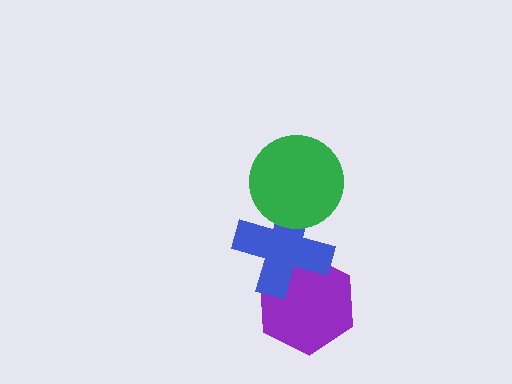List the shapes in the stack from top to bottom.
From top to bottom: the green circle, the blue cross, the purple hexagon.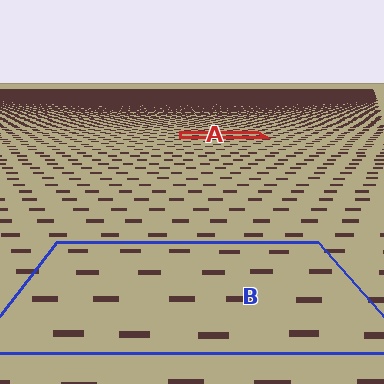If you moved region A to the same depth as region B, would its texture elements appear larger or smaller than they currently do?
They would appear larger. At a closer depth, the same texture elements are projected at a bigger on-screen size.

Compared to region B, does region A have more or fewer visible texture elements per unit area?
Region A has more texture elements per unit area — they are packed more densely because it is farther away.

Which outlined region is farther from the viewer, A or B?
Region A is farther from the viewer — the texture elements inside it appear smaller and more densely packed.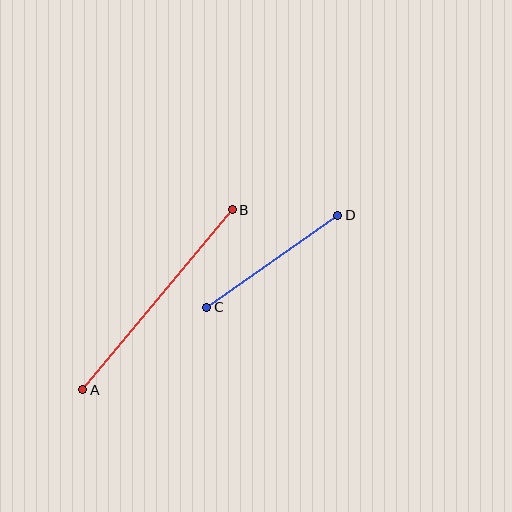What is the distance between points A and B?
The distance is approximately 234 pixels.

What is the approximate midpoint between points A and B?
The midpoint is at approximately (157, 300) pixels.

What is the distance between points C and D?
The distance is approximately 160 pixels.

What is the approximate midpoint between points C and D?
The midpoint is at approximately (272, 261) pixels.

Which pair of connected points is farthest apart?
Points A and B are farthest apart.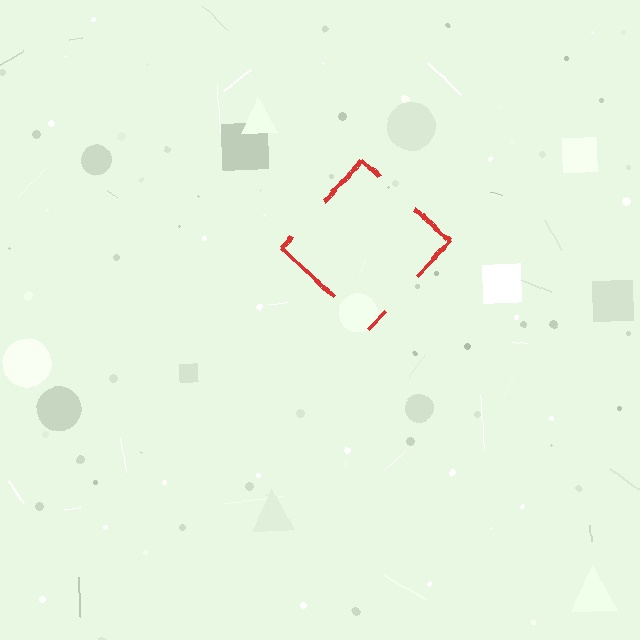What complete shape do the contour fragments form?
The contour fragments form a diamond.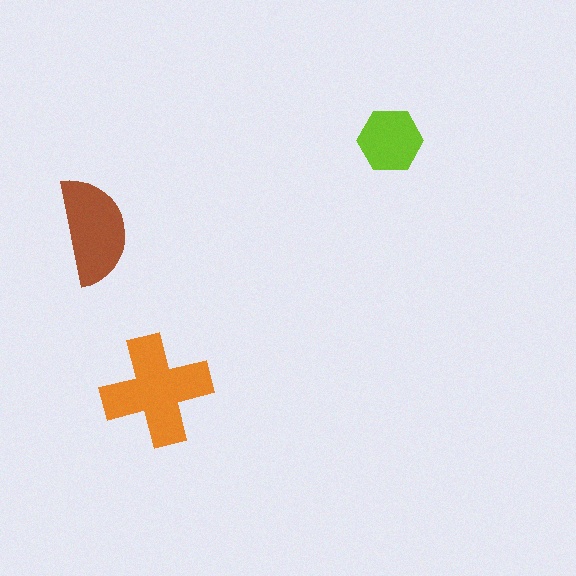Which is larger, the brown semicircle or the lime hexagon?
The brown semicircle.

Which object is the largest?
The orange cross.